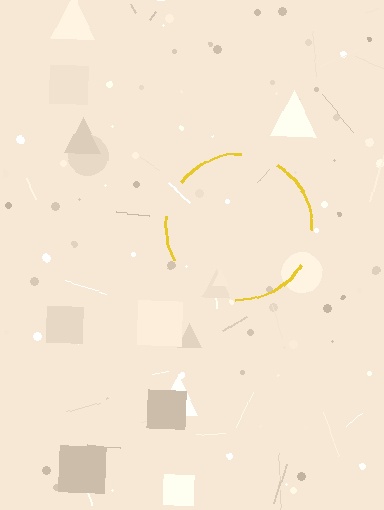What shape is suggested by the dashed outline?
The dashed outline suggests a circle.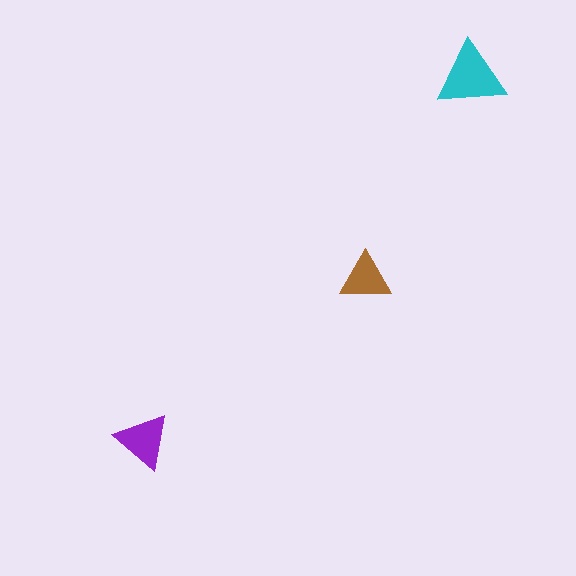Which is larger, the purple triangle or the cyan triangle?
The cyan one.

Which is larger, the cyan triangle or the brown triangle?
The cyan one.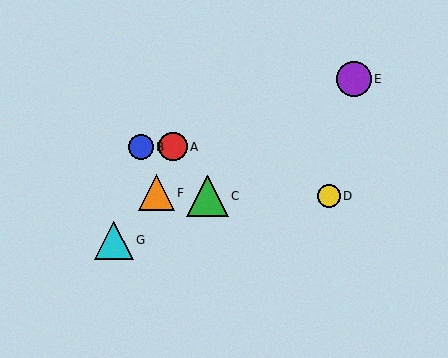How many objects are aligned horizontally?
2 objects (A, B) are aligned horizontally.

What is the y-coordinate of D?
Object D is at y≈196.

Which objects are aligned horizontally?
Objects A, B are aligned horizontally.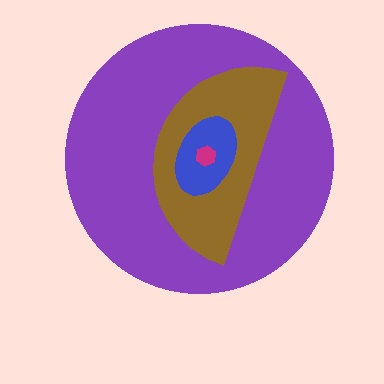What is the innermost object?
The magenta hexagon.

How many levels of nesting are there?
4.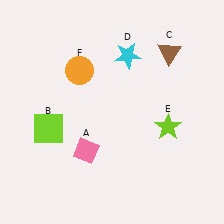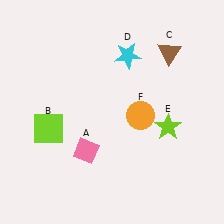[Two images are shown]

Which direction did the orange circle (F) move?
The orange circle (F) moved right.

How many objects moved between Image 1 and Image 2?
1 object moved between the two images.